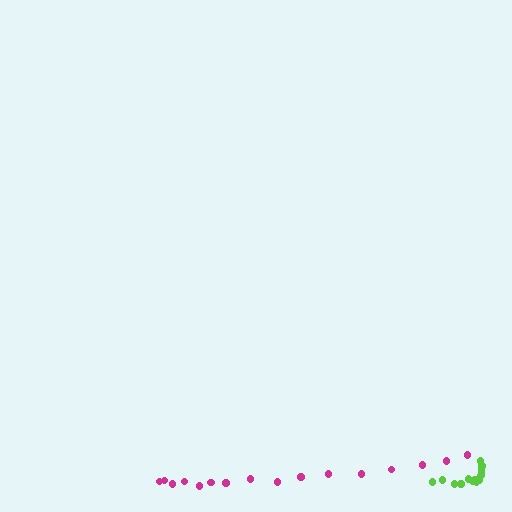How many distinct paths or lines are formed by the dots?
There are 2 distinct paths.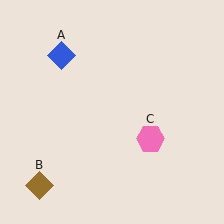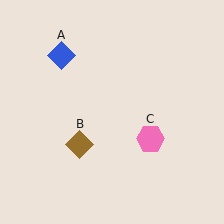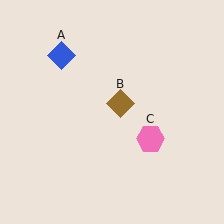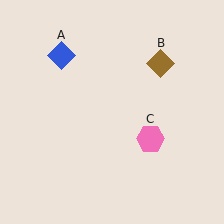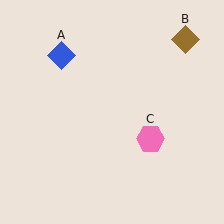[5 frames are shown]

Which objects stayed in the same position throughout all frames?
Blue diamond (object A) and pink hexagon (object C) remained stationary.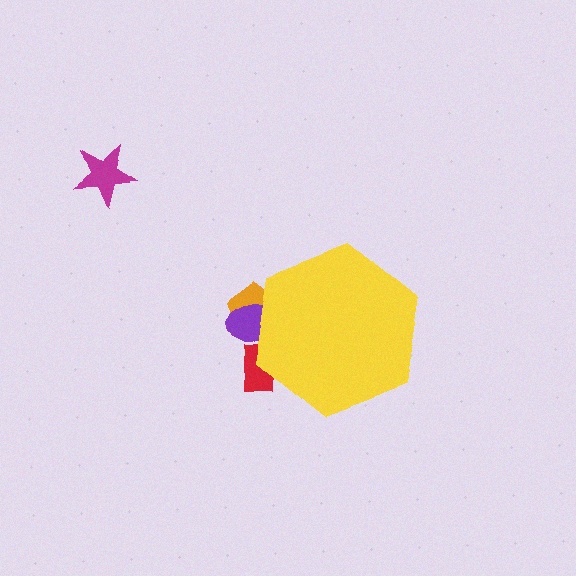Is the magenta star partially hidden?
No, the magenta star is fully visible.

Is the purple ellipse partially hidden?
Yes, the purple ellipse is partially hidden behind the yellow hexagon.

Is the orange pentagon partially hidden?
Yes, the orange pentagon is partially hidden behind the yellow hexagon.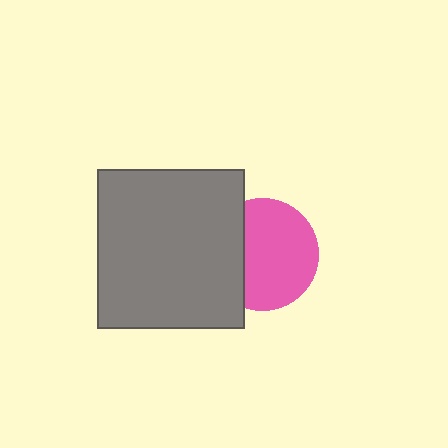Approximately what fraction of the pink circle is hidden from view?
Roughly 31% of the pink circle is hidden behind the gray rectangle.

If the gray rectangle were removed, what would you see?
You would see the complete pink circle.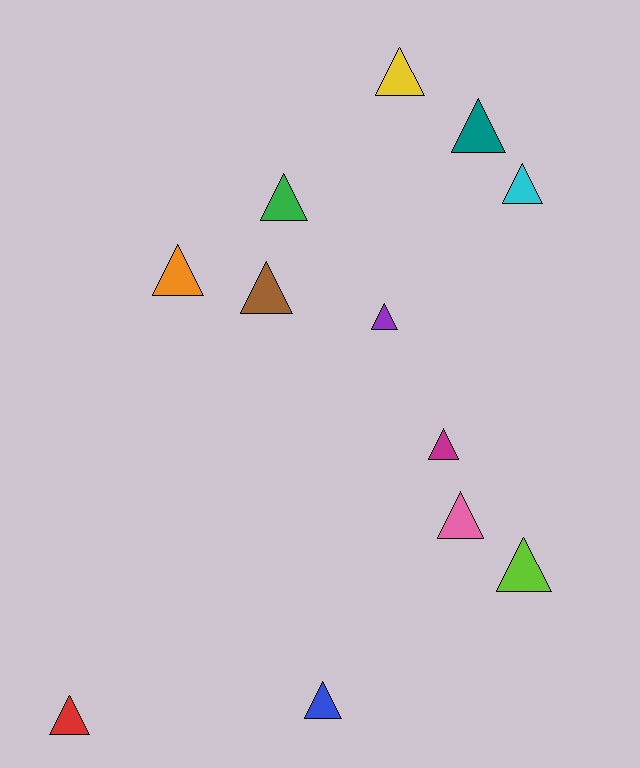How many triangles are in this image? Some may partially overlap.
There are 12 triangles.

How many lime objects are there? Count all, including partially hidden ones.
There is 1 lime object.